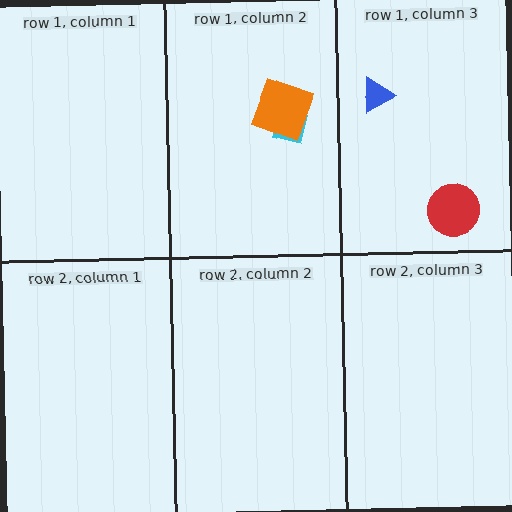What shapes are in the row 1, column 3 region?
The blue triangle, the red circle.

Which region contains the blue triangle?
The row 1, column 3 region.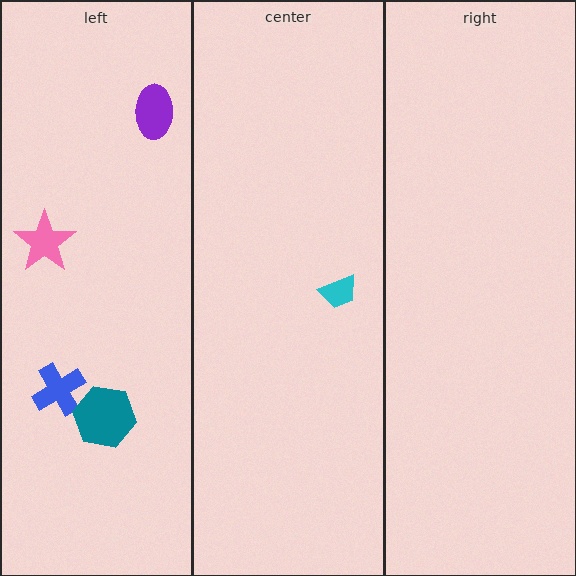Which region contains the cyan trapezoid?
The center region.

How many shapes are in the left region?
4.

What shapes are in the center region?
The cyan trapezoid.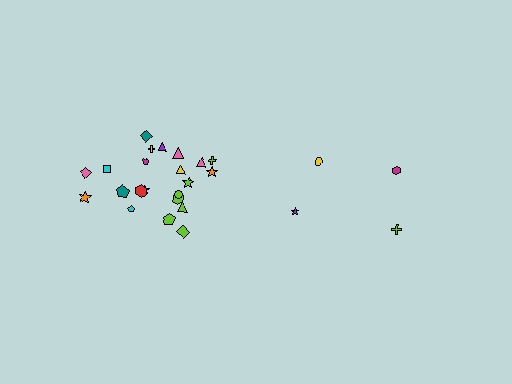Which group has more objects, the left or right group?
The left group.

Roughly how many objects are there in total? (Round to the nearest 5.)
Roughly 25 objects in total.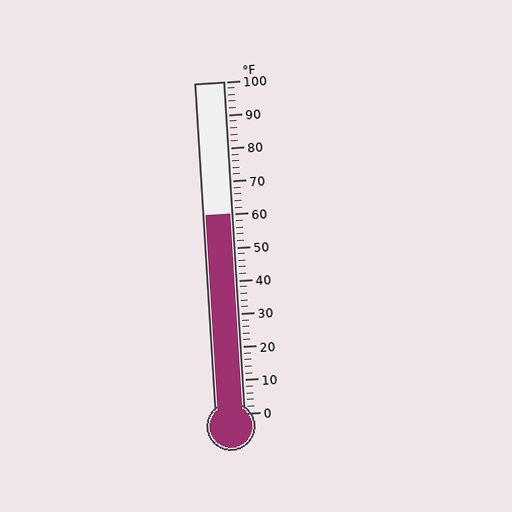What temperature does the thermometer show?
The thermometer shows approximately 60°F.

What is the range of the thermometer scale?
The thermometer scale ranges from 0°F to 100°F.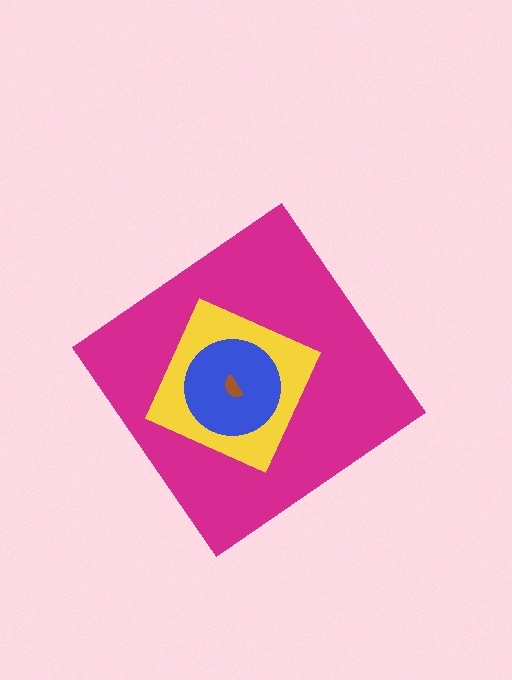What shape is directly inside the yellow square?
The blue circle.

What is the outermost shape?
The magenta diamond.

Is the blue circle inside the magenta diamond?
Yes.